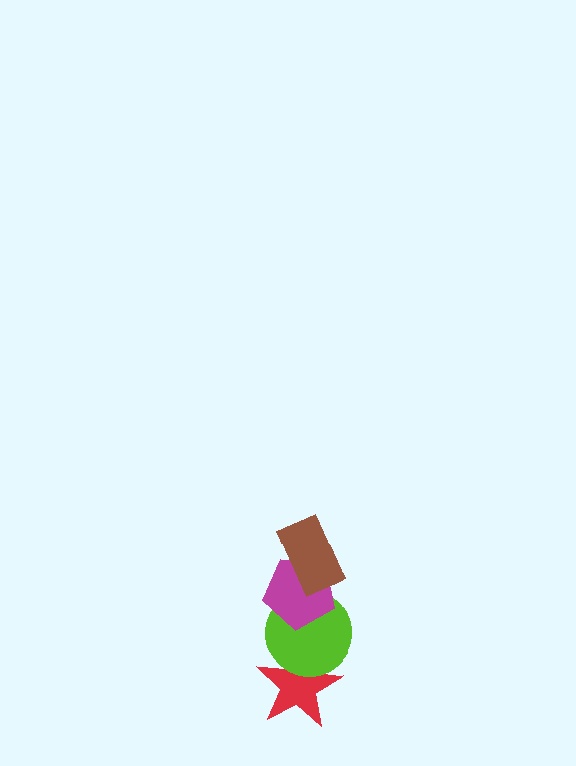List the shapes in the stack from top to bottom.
From top to bottom: the brown rectangle, the magenta pentagon, the lime circle, the red star.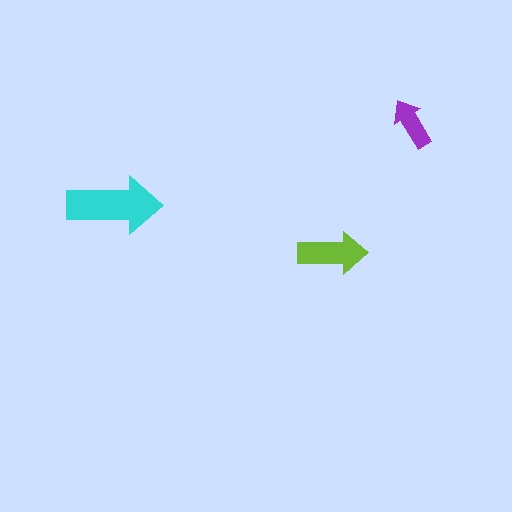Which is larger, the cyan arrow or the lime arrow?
The cyan one.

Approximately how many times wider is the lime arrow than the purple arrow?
About 1.5 times wider.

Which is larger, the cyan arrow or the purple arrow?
The cyan one.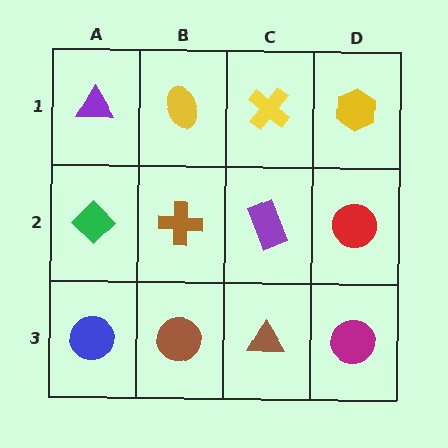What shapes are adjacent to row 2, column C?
A yellow cross (row 1, column C), a brown triangle (row 3, column C), a brown cross (row 2, column B), a red circle (row 2, column D).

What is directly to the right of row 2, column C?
A red circle.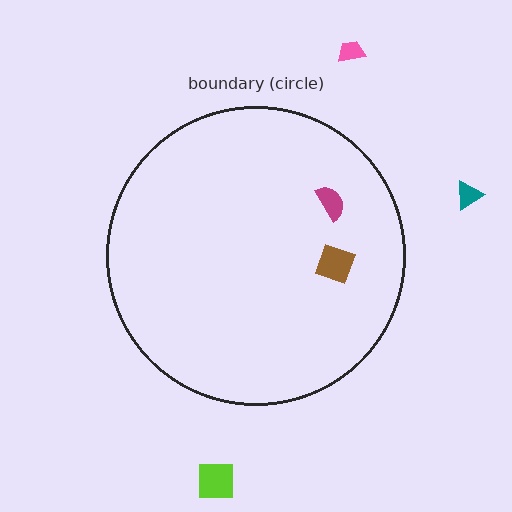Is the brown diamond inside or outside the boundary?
Inside.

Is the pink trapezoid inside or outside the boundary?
Outside.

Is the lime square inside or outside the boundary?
Outside.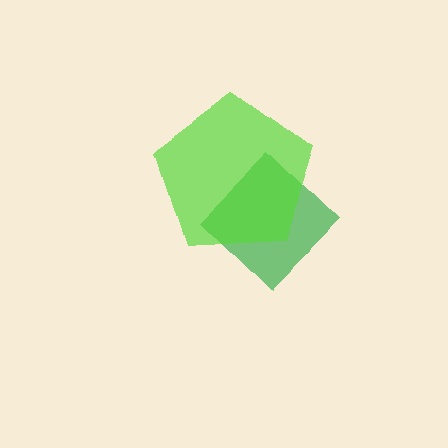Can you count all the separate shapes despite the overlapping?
Yes, there are 2 separate shapes.